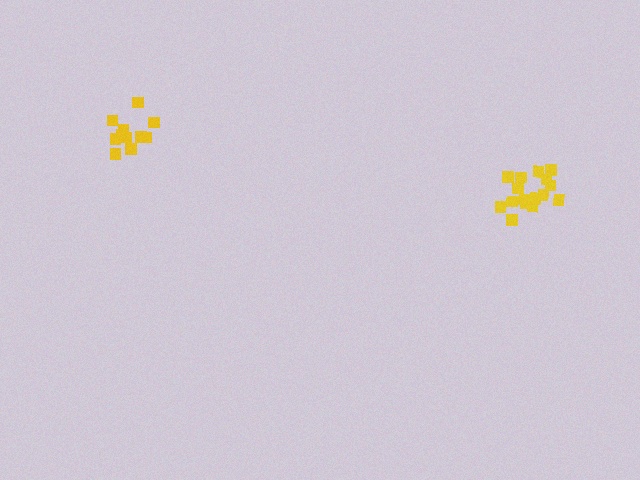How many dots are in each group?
Group 1: 16 dots, Group 2: 11 dots (27 total).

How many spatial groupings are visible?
There are 2 spatial groupings.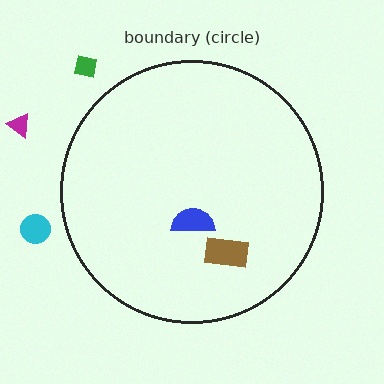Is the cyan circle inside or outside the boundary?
Outside.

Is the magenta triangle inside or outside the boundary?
Outside.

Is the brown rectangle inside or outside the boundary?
Inside.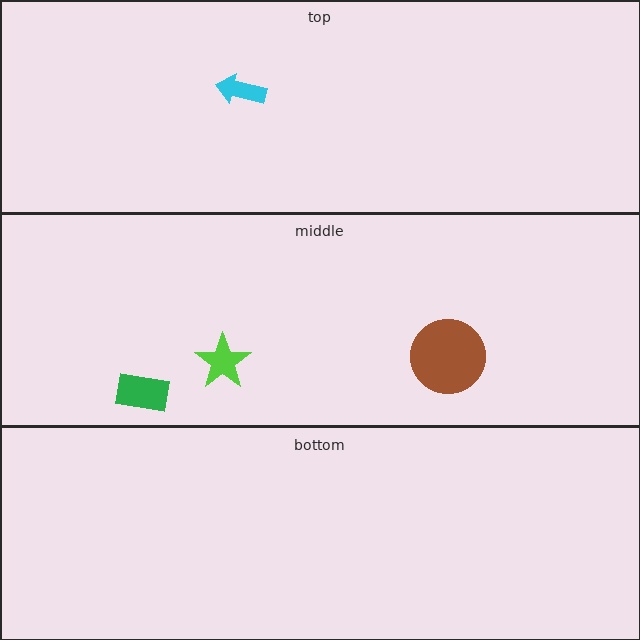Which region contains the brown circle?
The middle region.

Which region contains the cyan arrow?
The top region.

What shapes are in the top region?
The cyan arrow.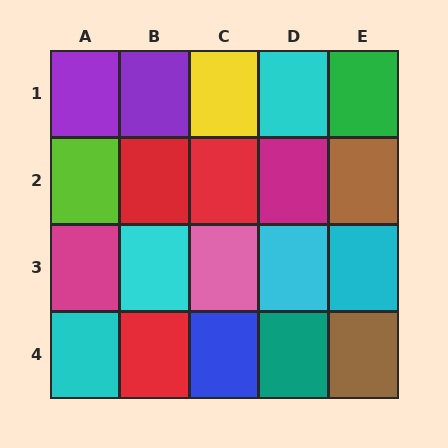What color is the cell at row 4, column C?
Blue.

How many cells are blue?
1 cell is blue.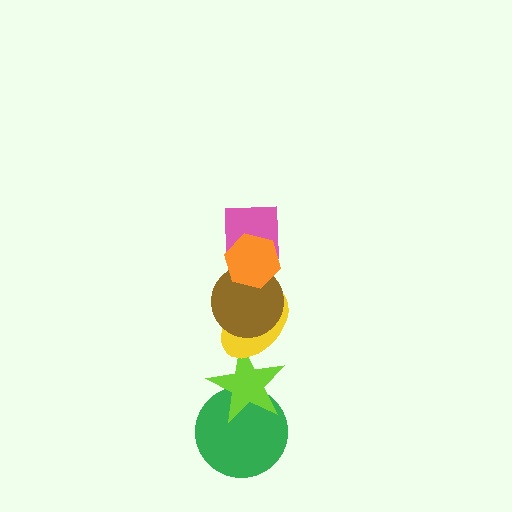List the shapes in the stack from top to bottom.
From top to bottom: the orange hexagon, the pink square, the brown circle, the yellow ellipse, the lime star, the green circle.